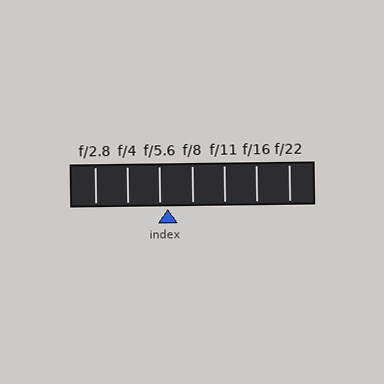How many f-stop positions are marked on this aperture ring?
There are 7 f-stop positions marked.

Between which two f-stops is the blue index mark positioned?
The index mark is between f/5.6 and f/8.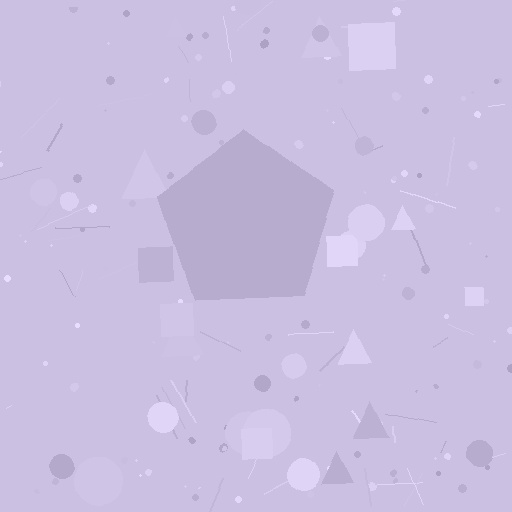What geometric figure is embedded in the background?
A pentagon is embedded in the background.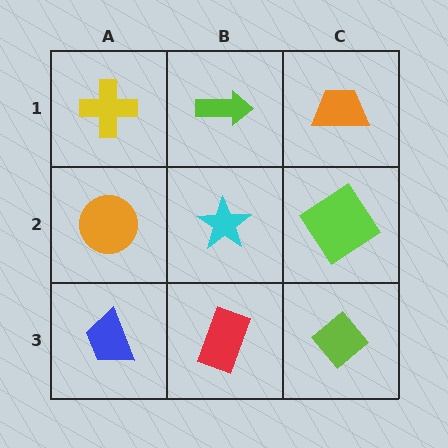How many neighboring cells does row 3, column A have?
2.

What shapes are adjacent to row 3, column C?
A lime diamond (row 2, column C), a red rectangle (row 3, column B).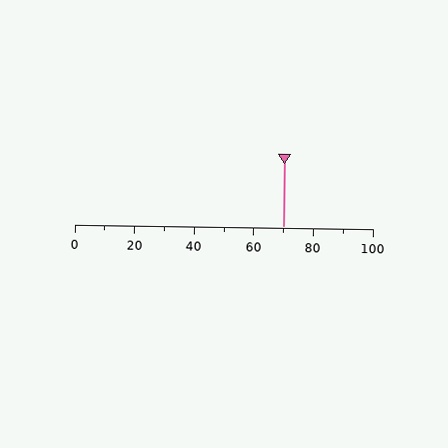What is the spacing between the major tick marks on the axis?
The major ticks are spaced 20 apart.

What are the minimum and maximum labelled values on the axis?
The axis runs from 0 to 100.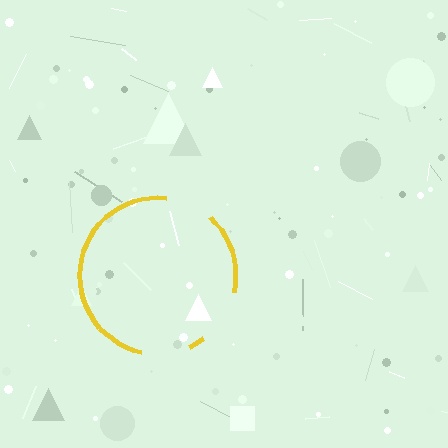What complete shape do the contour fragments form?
The contour fragments form a circle.